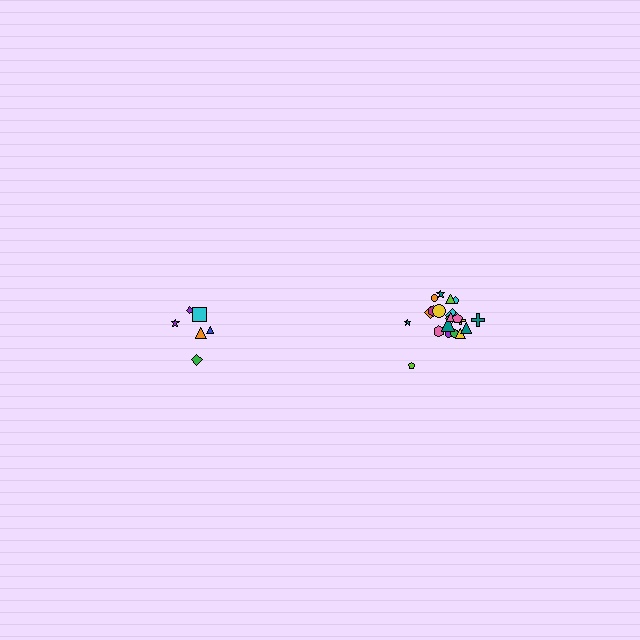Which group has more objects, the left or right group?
The right group.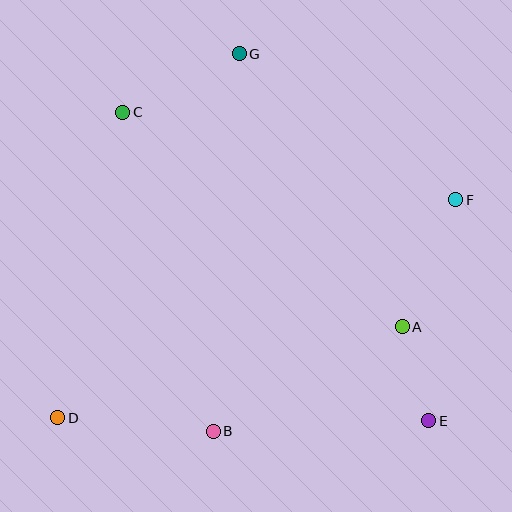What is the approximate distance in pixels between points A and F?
The distance between A and F is approximately 138 pixels.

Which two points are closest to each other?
Points A and E are closest to each other.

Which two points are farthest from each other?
Points D and F are farthest from each other.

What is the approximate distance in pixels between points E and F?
The distance between E and F is approximately 223 pixels.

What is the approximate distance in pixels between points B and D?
The distance between B and D is approximately 157 pixels.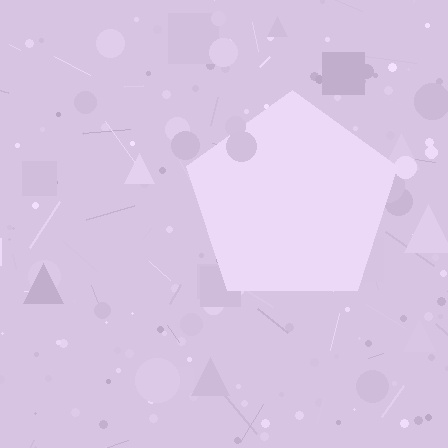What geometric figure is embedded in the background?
A pentagon is embedded in the background.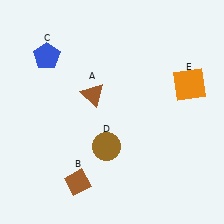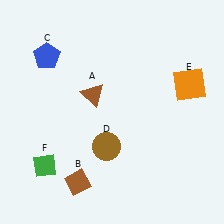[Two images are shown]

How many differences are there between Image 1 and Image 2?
There is 1 difference between the two images.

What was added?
A green diamond (F) was added in Image 2.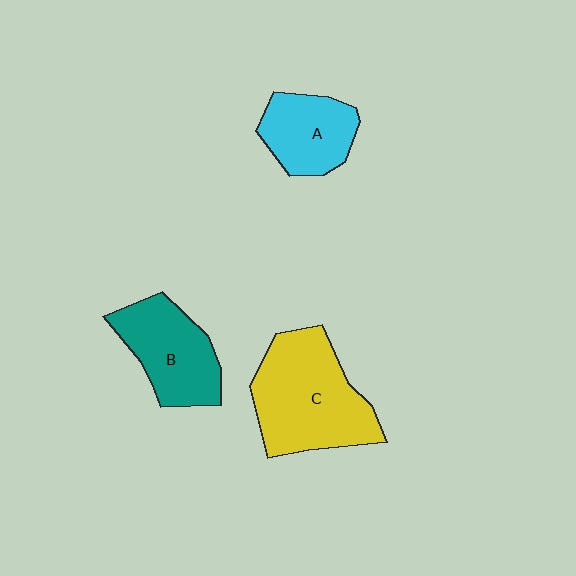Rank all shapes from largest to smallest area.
From largest to smallest: C (yellow), B (teal), A (cyan).